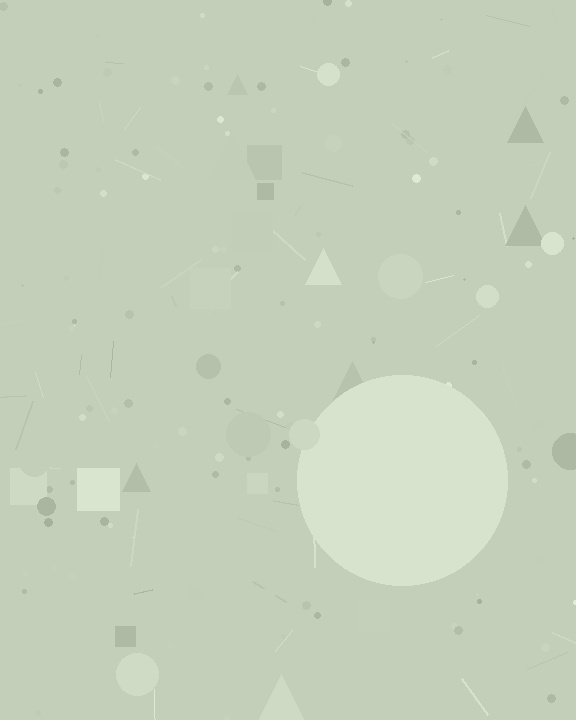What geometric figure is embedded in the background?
A circle is embedded in the background.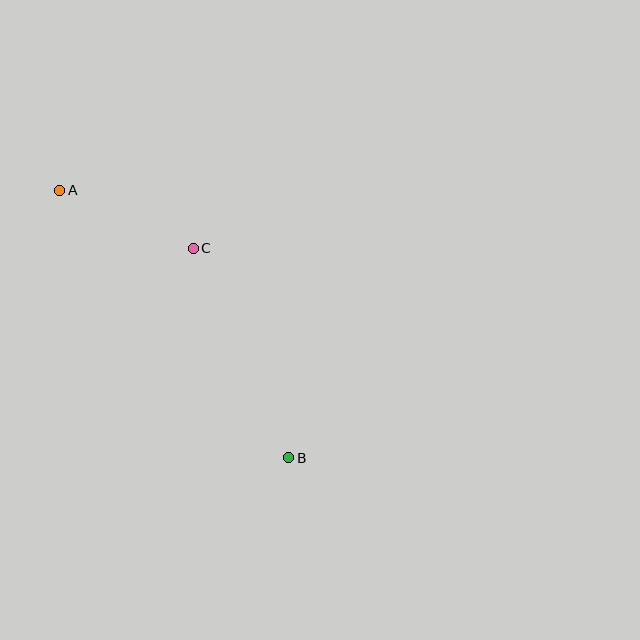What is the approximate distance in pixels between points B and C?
The distance between B and C is approximately 230 pixels.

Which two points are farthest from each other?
Points A and B are farthest from each other.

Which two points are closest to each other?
Points A and C are closest to each other.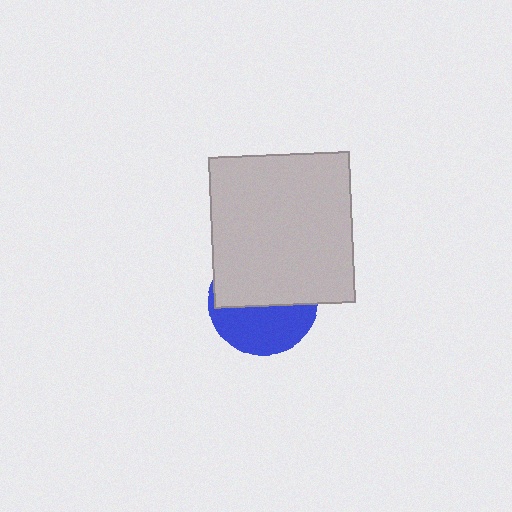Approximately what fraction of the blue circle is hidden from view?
Roughly 56% of the blue circle is hidden behind the light gray rectangle.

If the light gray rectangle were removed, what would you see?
You would see the complete blue circle.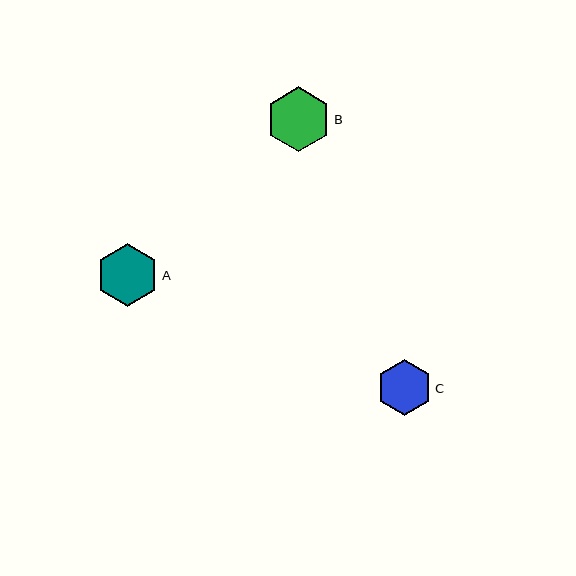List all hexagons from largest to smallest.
From largest to smallest: B, A, C.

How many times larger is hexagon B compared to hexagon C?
Hexagon B is approximately 1.2 times the size of hexagon C.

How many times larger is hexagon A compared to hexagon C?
Hexagon A is approximately 1.1 times the size of hexagon C.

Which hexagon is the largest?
Hexagon B is the largest with a size of approximately 65 pixels.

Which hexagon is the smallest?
Hexagon C is the smallest with a size of approximately 56 pixels.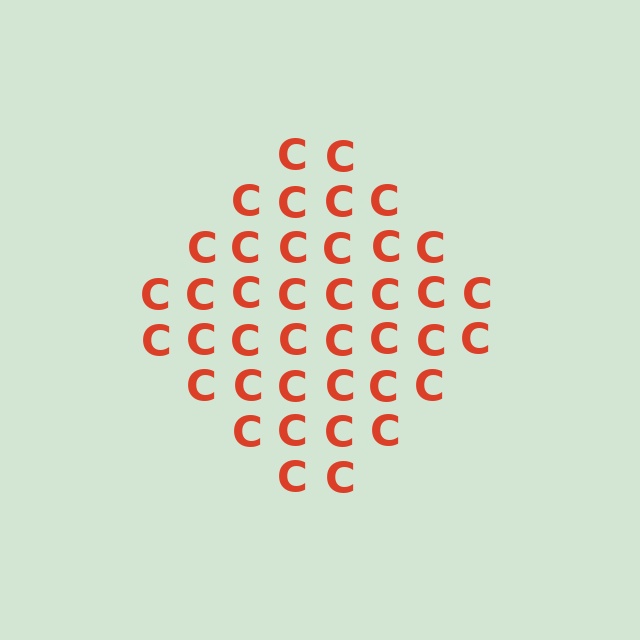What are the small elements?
The small elements are letter C's.